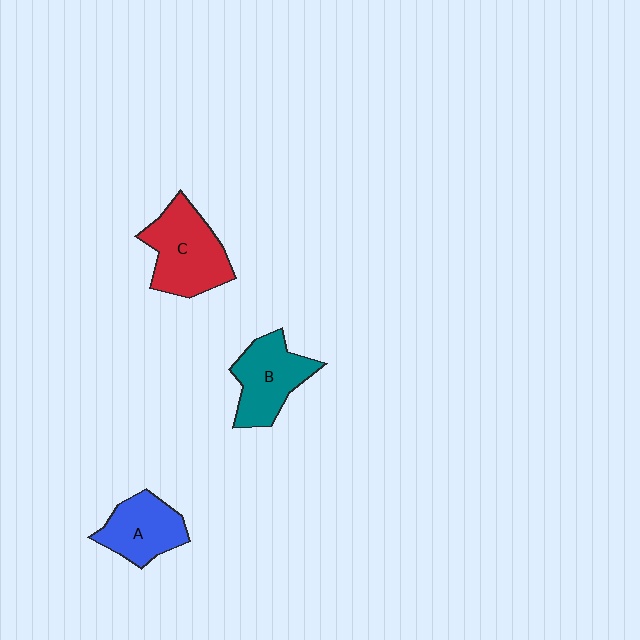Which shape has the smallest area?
Shape A (blue).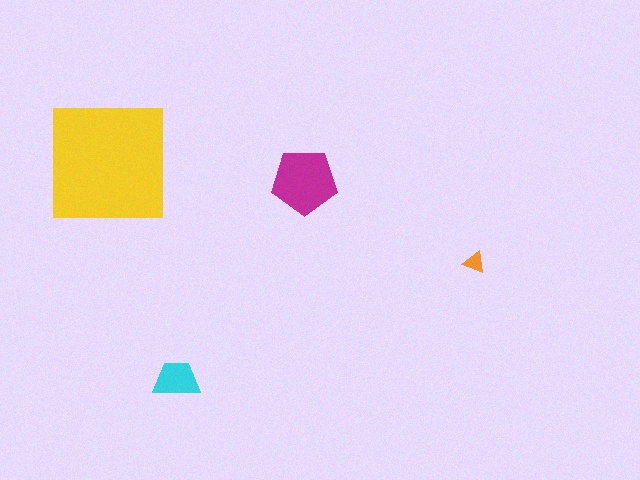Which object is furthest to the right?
The orange triangle is rightmost.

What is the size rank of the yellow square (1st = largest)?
1st.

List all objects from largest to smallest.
The yellow square, the magenta pentagon, the cyan trapezoid, the orange triangle.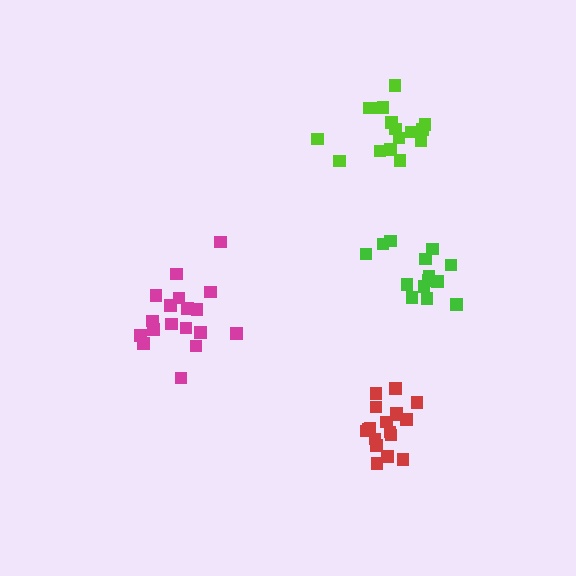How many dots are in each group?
Group 1: 18 dots, Group 2: 14 dots, Group 3: 18 dots, Group 4: 16 dots (66 total).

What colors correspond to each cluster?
The clusters are colored: magenta, green, red, lime.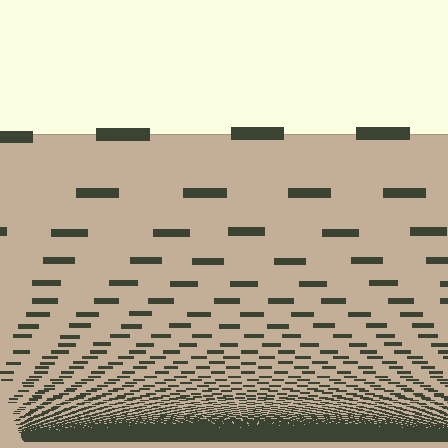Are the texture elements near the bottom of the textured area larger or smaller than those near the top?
Smaller. The gradient is inverted — elements near the bottom are smaller and denser.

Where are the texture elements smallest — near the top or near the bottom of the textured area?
Near the bottom.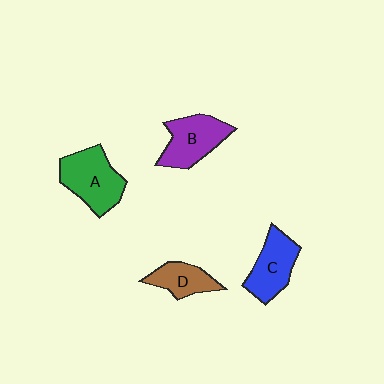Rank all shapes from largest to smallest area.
From largest to smallest: A (green), B (purple), C (blue), D (brown).